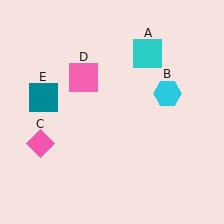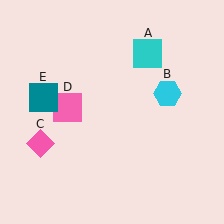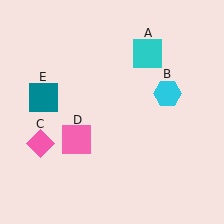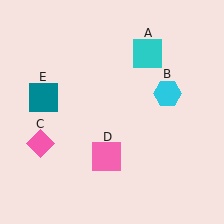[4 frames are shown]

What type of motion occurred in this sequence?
The pink square (object D) rotated counterclockwise around the center of the scene.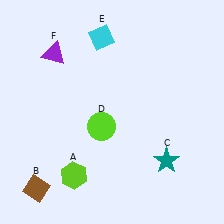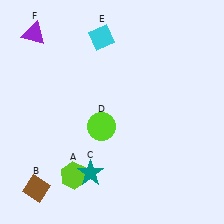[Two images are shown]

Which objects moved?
The objects that moved are: the teal star (C), the purple triangle (F).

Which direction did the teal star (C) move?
The teal star (C) moved left.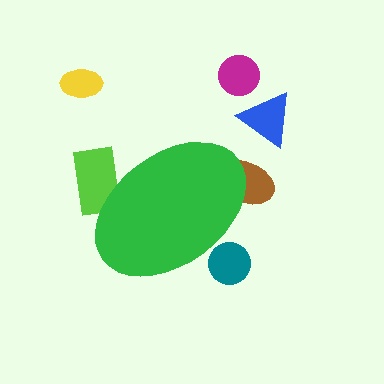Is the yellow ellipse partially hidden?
No, the yellow ellipse is fully visible.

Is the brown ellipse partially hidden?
Yes, the brown ellipse is partially hidden behind the green ellipse.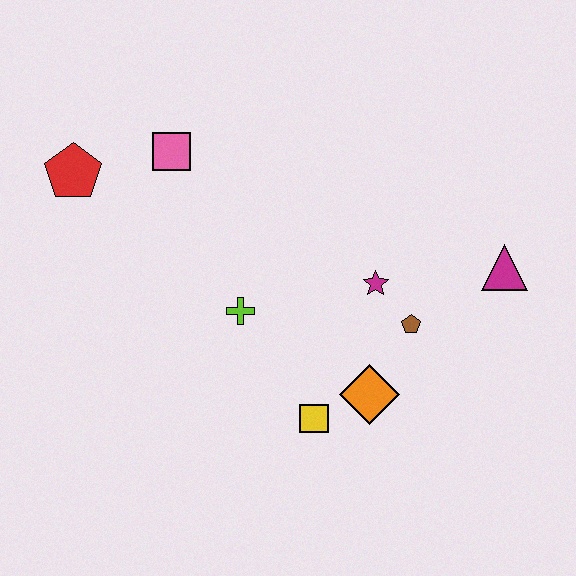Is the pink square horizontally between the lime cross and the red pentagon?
Yes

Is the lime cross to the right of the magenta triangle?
No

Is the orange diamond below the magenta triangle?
Yes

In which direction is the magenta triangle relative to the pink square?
The magenta triangle is to the right of the pink square.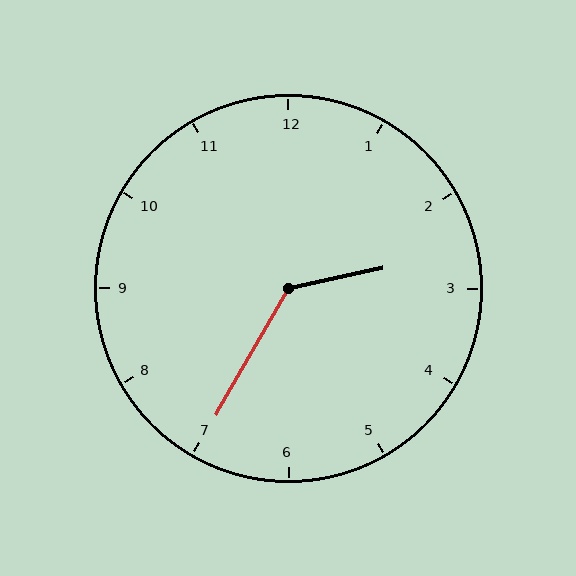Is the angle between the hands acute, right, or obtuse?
It is obtuse.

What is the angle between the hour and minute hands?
Approximately 132 degrees.